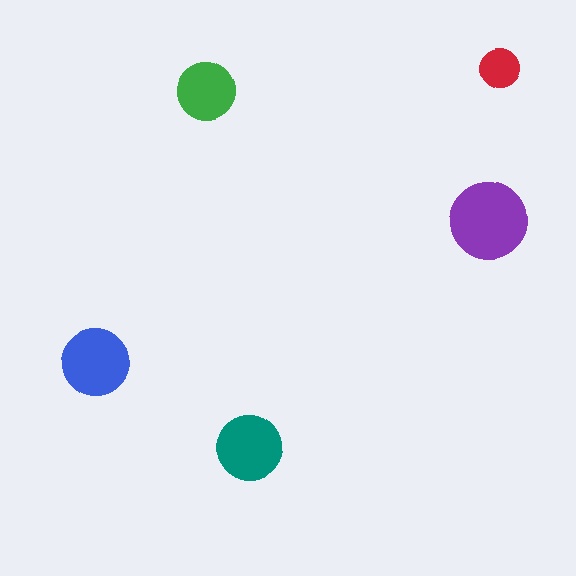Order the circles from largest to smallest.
the purple one, the blue one, the teal one, the green one, the red one.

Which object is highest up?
The red circle is topmost.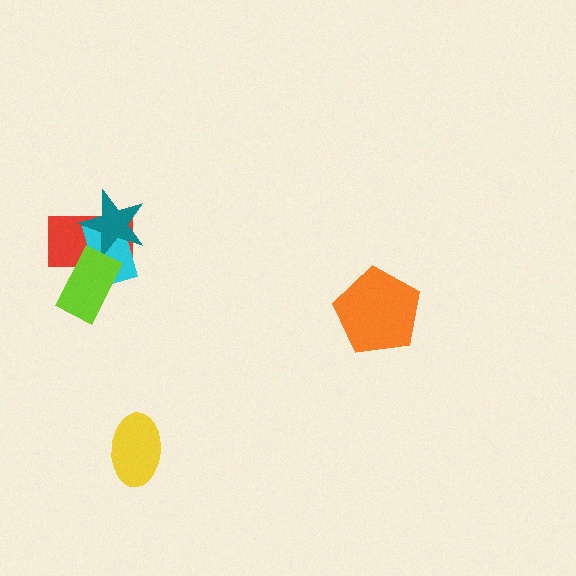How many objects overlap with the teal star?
2 objects overlap with the teal star.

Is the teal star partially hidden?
No, no other shape covers it.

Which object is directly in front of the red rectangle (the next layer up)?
The cyan rectangle is directly in front of the red rectangle.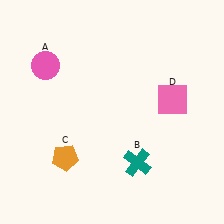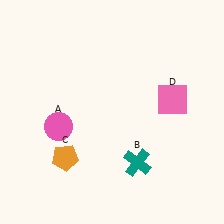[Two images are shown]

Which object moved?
The pink circle (A) moved down.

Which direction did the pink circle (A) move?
The pink circle (A) moved down.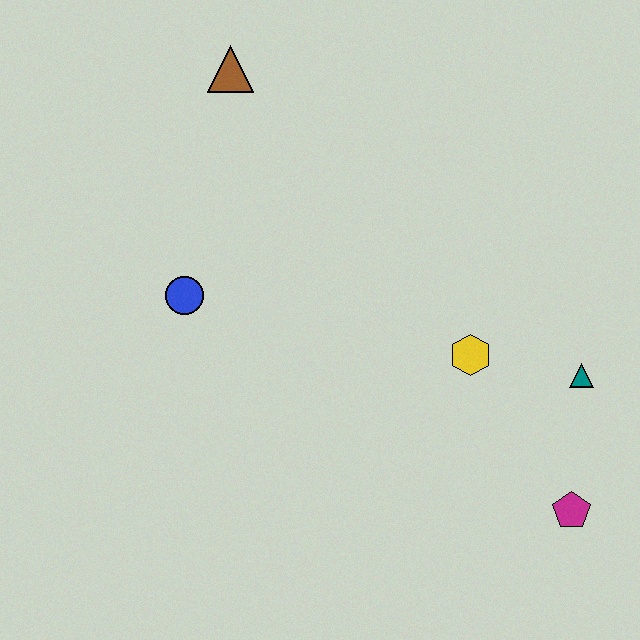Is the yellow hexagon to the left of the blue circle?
No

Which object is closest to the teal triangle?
The yellow hexagon is closest to the teal triangle.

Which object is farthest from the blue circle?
The magenta pentagon is farthest from the blue circle.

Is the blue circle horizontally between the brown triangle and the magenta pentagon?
No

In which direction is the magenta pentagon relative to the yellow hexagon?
The magenta pentagon is below the yellow hexagon.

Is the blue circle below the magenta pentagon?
No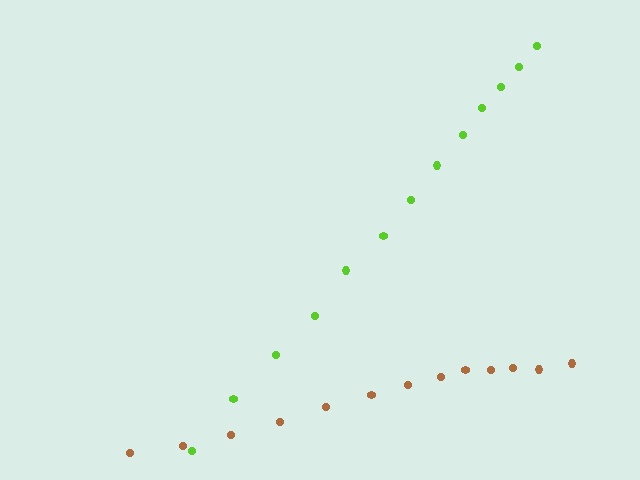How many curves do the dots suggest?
There are 2 distinct paths.